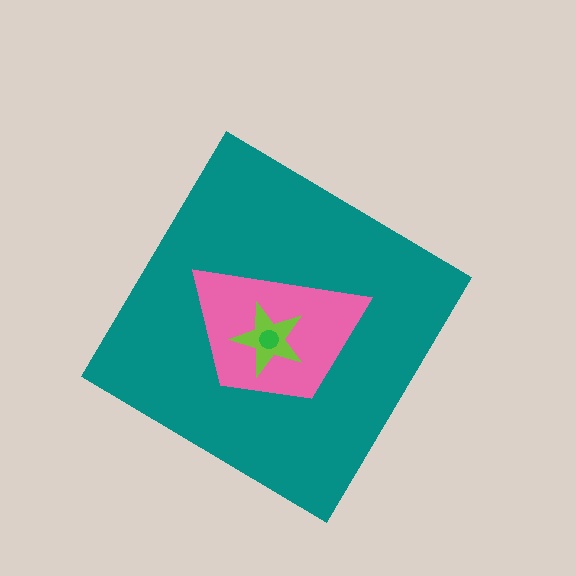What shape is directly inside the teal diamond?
The pink trapezoid.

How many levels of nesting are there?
4.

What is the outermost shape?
The teal diamond.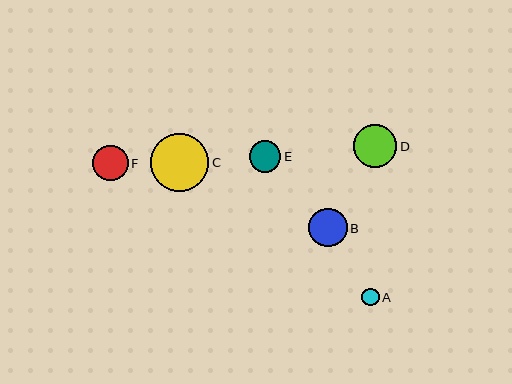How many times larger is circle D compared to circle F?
Circle D is approximately 1.2 times the size of circle F.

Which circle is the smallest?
Circle A is the smallest with a size of approximately 18 pixels.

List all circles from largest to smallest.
From largest to smallest: C, D, B, F, E, A.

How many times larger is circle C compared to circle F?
Circle C is approximately 1.7 times the size of circle F.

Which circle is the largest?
Circle C is the largest with a size of approximately 58 pixels.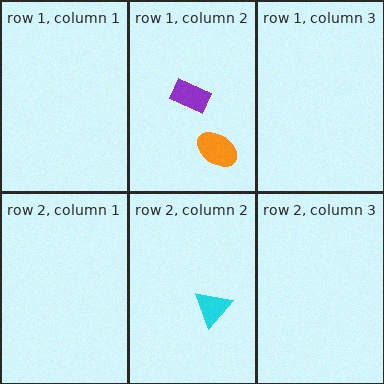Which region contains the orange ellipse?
The row 1, column 2 region.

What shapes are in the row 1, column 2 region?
The orange ellipse, the purple rectangle.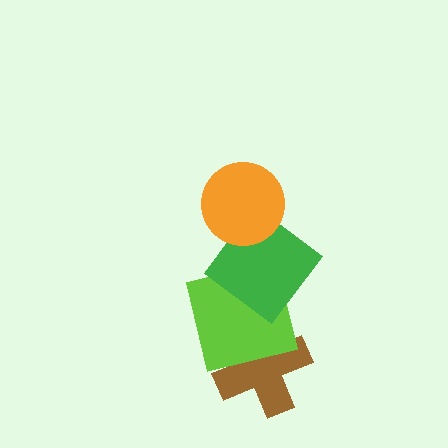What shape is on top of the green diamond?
The orange circle is on top of the green diamond.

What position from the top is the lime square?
The lime square is 3rd from the top.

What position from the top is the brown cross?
The brown cross is 4th from the top.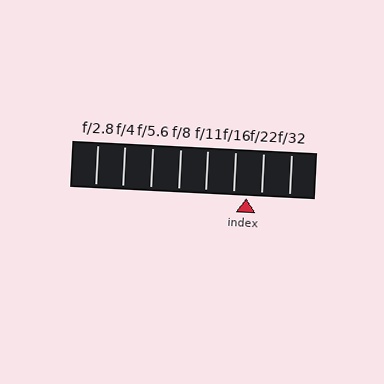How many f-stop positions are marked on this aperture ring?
There are 8 f-stop positions marked.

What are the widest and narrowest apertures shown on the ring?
The widest aperture shown is f/2.8 and the narrowest is f/32.